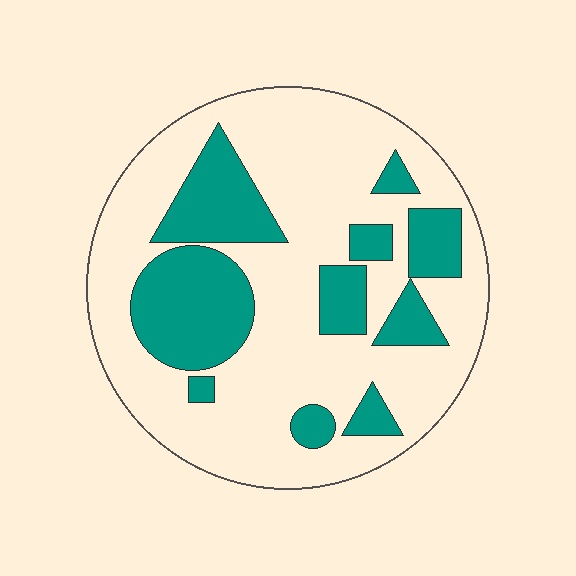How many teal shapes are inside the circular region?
10.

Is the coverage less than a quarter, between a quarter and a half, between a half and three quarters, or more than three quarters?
Between a quarter and a half.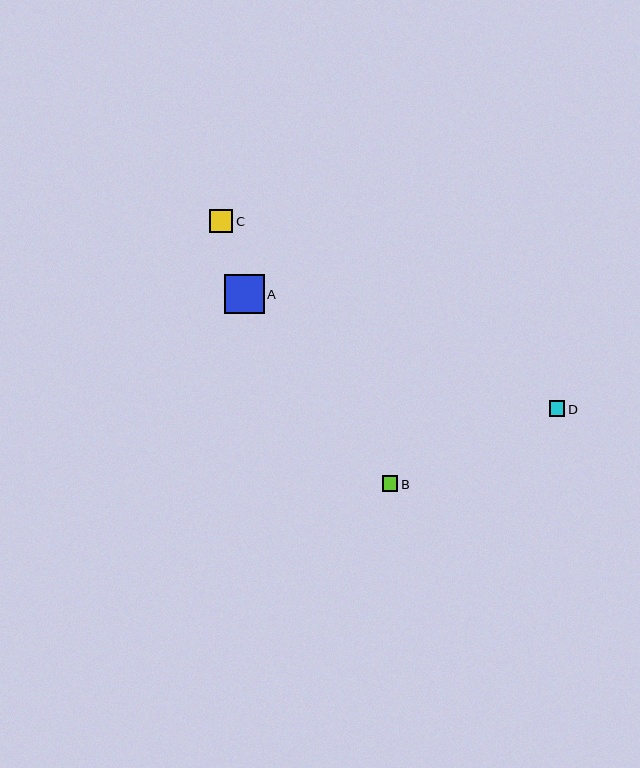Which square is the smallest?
Square D is the smallest with a size of approximately 15 pixels.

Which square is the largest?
Square A is the largest with a size of approximately 39 pixels.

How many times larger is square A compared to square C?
Square A is approximately 1.7 times the size of square C.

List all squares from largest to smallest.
From largest to smallest: A, C, B, D.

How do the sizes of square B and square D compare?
Square B and square D are approximately the same size.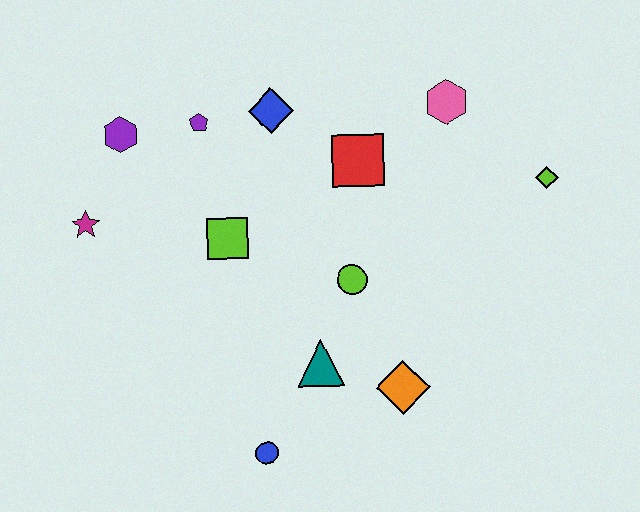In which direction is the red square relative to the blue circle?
The red square is above the blue circle.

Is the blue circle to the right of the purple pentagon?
Yes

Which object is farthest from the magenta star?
The lime diamond is farthest from the magenta star.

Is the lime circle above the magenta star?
No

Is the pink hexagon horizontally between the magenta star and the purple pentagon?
No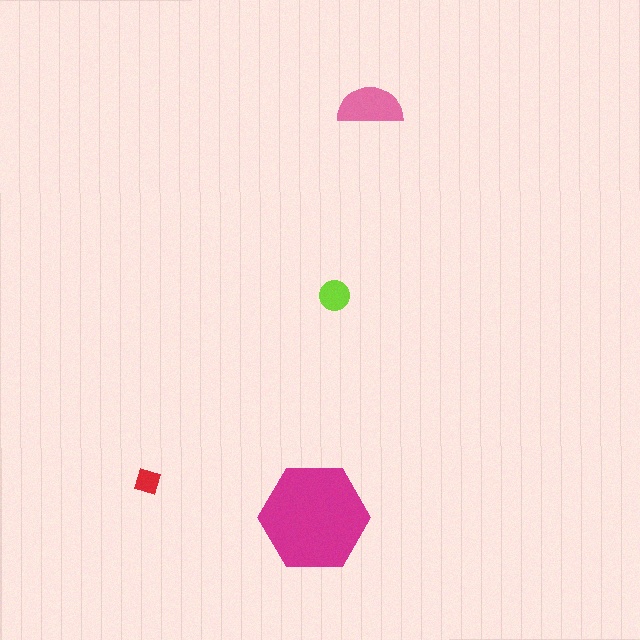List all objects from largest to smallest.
The magenta hexagon, the pink semicircle, the lime circle, the red diamond.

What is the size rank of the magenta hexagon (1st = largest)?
1st.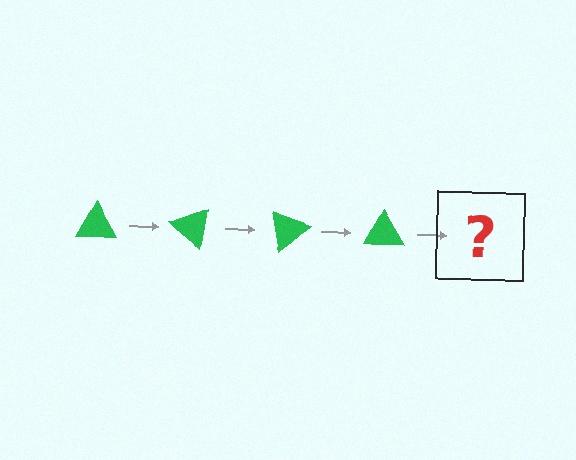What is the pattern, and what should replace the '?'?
The pattern is that the triangle rotates 40 degrees each step. The '?' should be a green triangle rotated 160 degrees.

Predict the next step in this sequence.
The next step is a green triangle rotated 160 degrees.